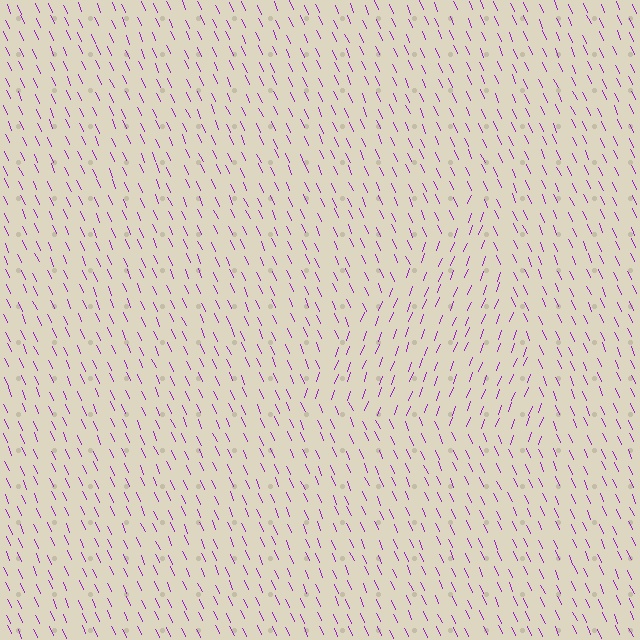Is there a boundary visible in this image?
Yes, there is a texture boundary formed by a change in line orientation.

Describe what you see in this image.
The image is filled with small purple line segments. A triangle region in the image has lines oriented differently from the surrounding lines, creating a visible texture boundary.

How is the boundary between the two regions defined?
The boundary is defined purely by a change in line orientation (approximately 45 degrees difference). All lines are the same color and thickness.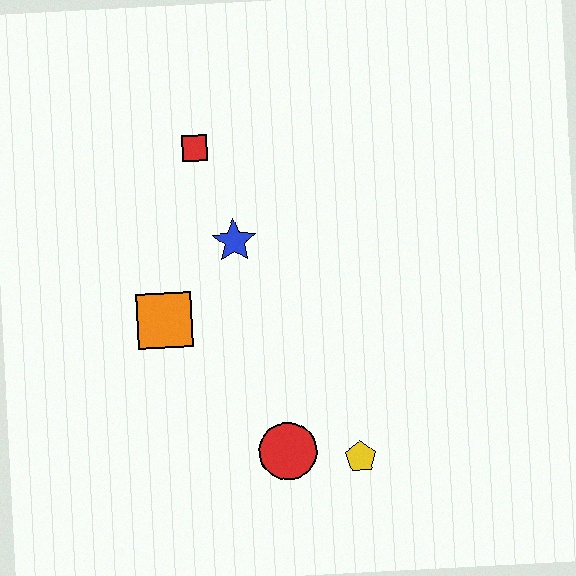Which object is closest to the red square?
The blue star is closest to the red square.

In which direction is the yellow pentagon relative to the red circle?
The yellow pentagon is to the right of the red circle.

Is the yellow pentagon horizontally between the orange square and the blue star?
No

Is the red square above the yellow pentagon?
Yes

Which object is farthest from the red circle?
The red square is farthest from the red circle.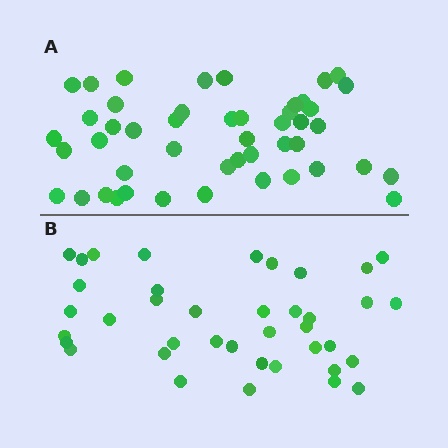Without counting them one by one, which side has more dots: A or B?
Region A (the top region) has more dots.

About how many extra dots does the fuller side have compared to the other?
Region A has roughly 8 or so more dots than region B.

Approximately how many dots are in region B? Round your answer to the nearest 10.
About 40 dots. (The exact count is 39, which rounds to 40.)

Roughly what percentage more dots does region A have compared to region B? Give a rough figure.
About 20% more.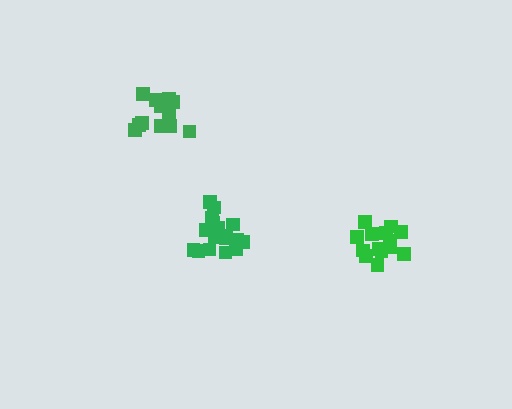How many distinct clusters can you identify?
There are 3 distinct clusters.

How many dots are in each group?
Group 1: 14 dots, Group 2: 14 dots, Group 3: 17 dots (45 total).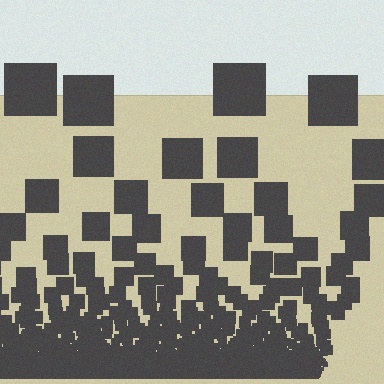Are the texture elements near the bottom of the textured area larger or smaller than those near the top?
Smaller. The gradient is inverted — elements near the bottom are smaller and denser.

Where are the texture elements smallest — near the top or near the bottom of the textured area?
Near the bottom.